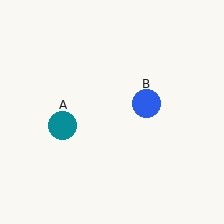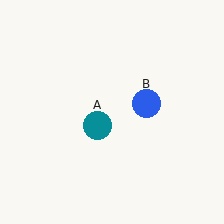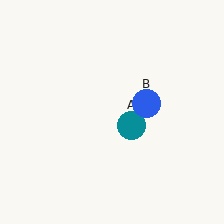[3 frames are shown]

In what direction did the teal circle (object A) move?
The teal circle (object A) moved right.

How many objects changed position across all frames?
1 object changed position: teal circle (object A).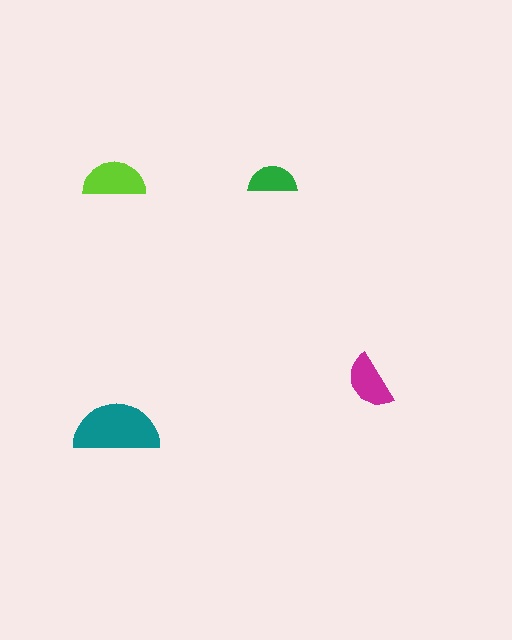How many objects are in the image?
There are 4 objects in the image.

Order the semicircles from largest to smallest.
the teal one, the lime one, the magenta one, the green one.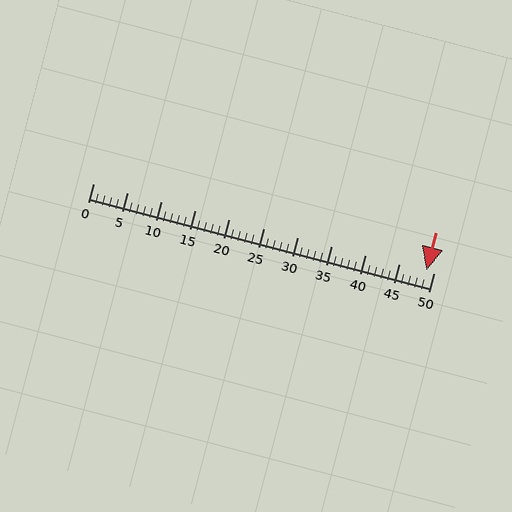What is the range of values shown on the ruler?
The ruler shows values from 0 to 50.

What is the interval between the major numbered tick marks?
The major tick marks are spaced 5 units apart.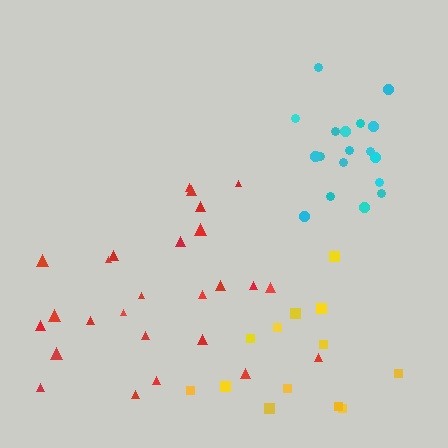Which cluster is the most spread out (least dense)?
Yellow.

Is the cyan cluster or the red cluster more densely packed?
Cyan.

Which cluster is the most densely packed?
Cyan.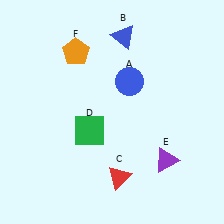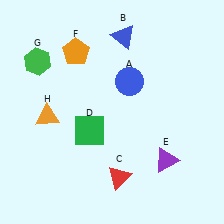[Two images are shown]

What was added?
A green hexagon (G), an orange triangle (H) were added in Image 2.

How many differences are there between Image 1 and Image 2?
There are 2 differences between the two images.